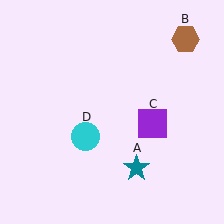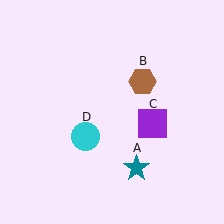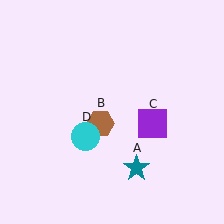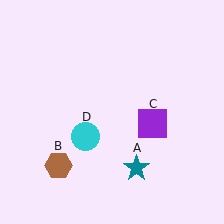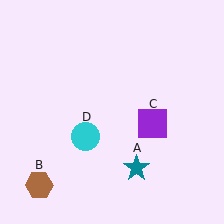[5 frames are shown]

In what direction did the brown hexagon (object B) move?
The brown hexagon (object B) moved down and to the left.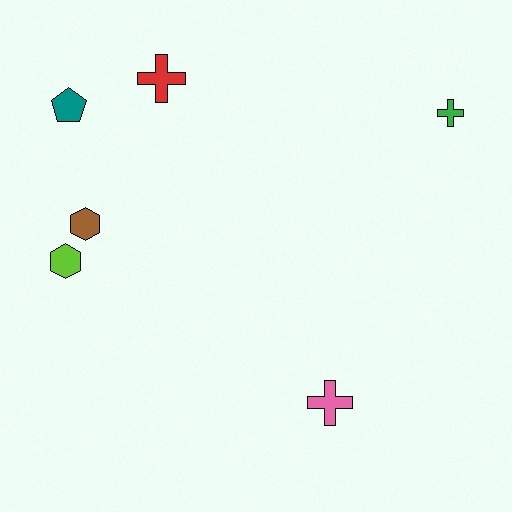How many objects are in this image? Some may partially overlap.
There are 6 objects.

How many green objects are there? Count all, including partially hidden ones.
There is 1 green object.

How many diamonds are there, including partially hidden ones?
There are no diamonds.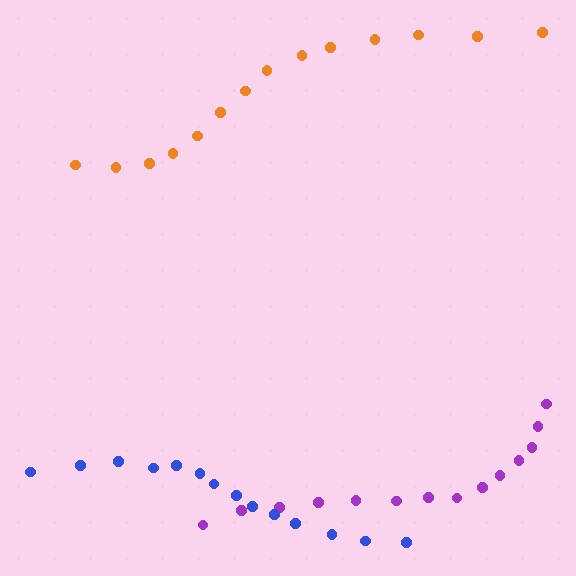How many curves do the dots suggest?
There are 3 distinct paths.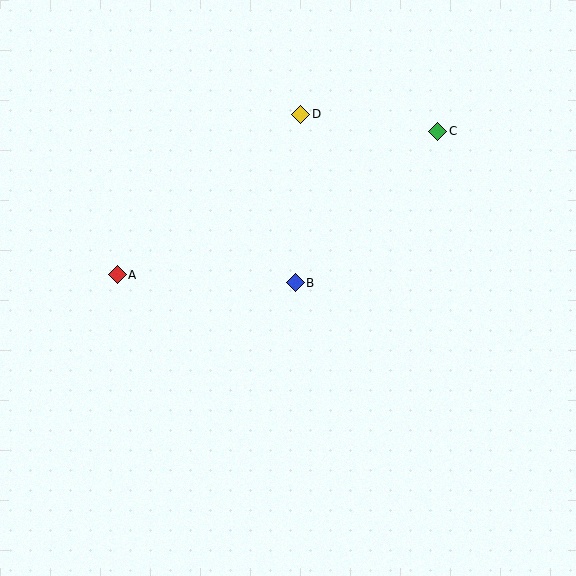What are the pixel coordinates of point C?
Point C is at (438, 131).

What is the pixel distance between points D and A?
The distance between D and A is 244 pixels.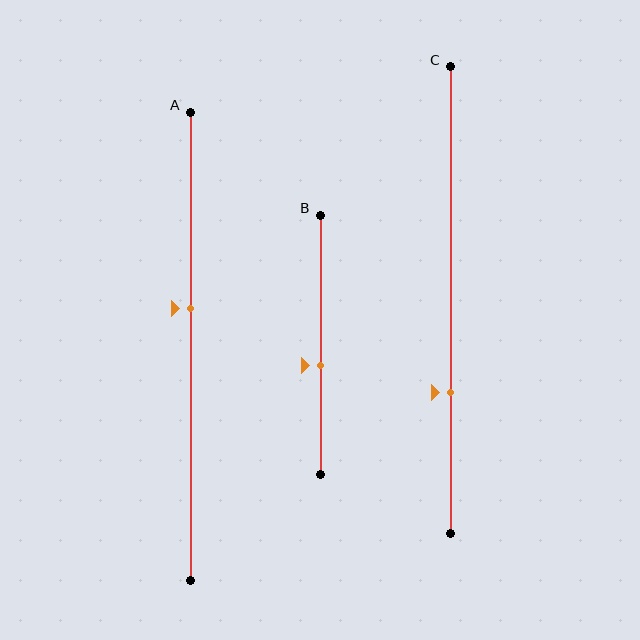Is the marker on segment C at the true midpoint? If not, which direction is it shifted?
No, the marker on segment C is shifted downward by about 20% of the segment length.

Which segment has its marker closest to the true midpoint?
Segment B has its marker closest to the true midpoint.